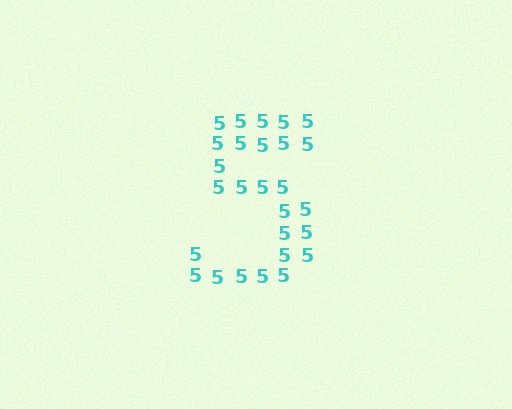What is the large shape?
The large shape is the digit 5.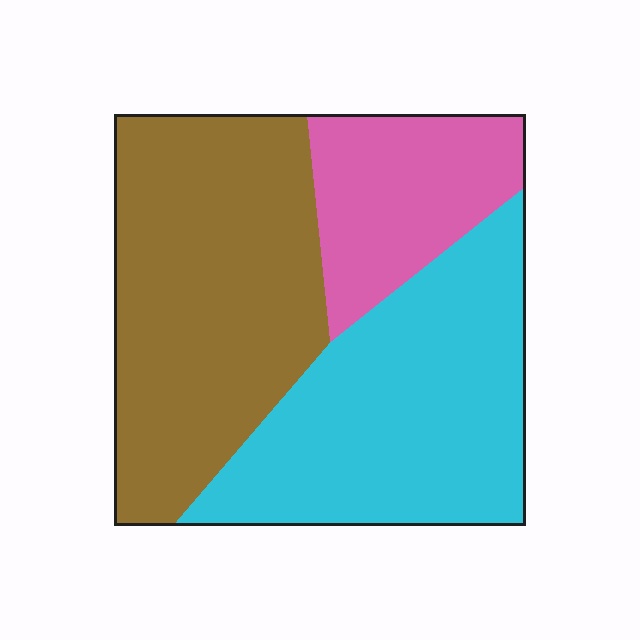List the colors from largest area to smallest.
From largest to smallest: brown, cyan, pink.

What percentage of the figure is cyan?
Cyan covers about 40% of the figure.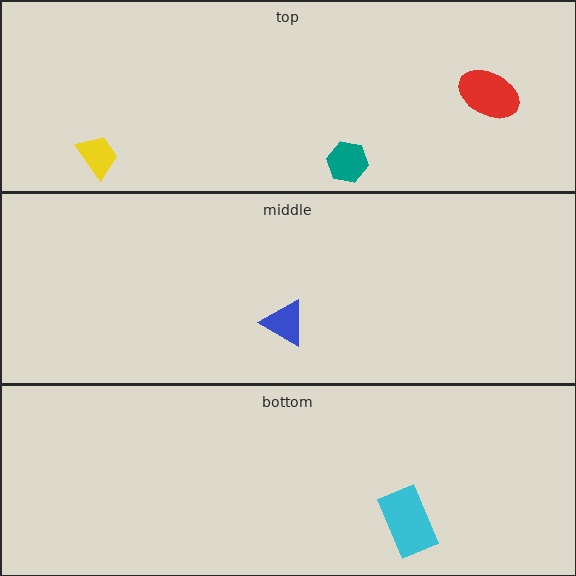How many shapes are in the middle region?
1.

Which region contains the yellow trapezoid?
The top region.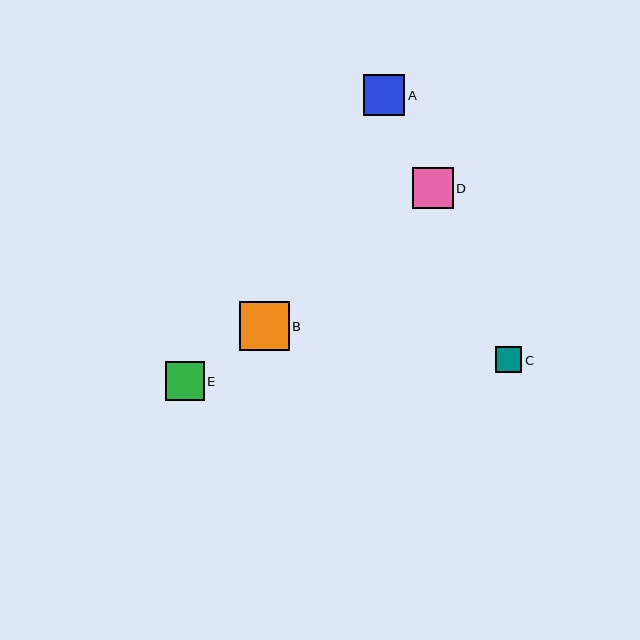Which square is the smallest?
Square C is the smallest with a size of approximately 26 pixels.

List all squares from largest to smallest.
From largest to smallest: B, A, D, E, C.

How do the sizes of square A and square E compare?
Square A and square E are approximately the same size.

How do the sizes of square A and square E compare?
Square A and square E are approximately the same size.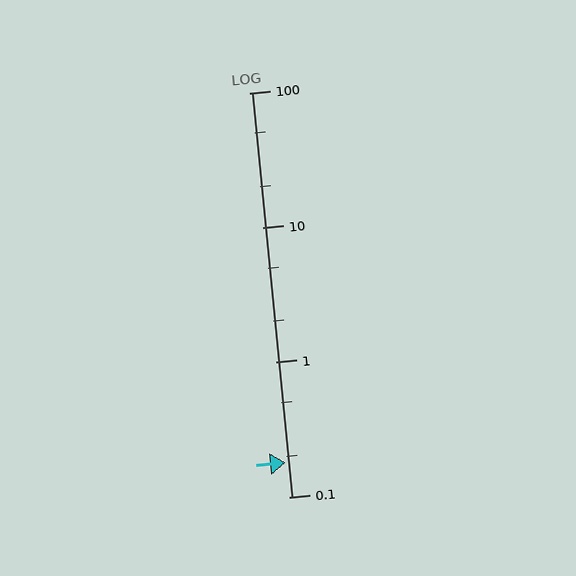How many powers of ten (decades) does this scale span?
The scale spans 3 decades, from 0.1 to 100.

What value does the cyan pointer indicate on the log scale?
The pointer indicates approximately 0.18.